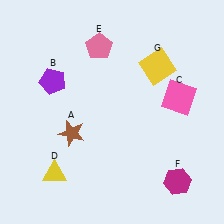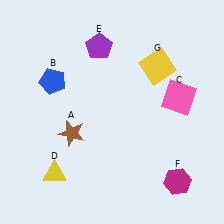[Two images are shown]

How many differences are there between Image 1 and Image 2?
There are 2 differences between the two images.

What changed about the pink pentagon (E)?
In Image 1, E is pink. In Image 2, it changed to purple.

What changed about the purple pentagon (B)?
In Image 1, B is purple. In Image 2, it changed to blue.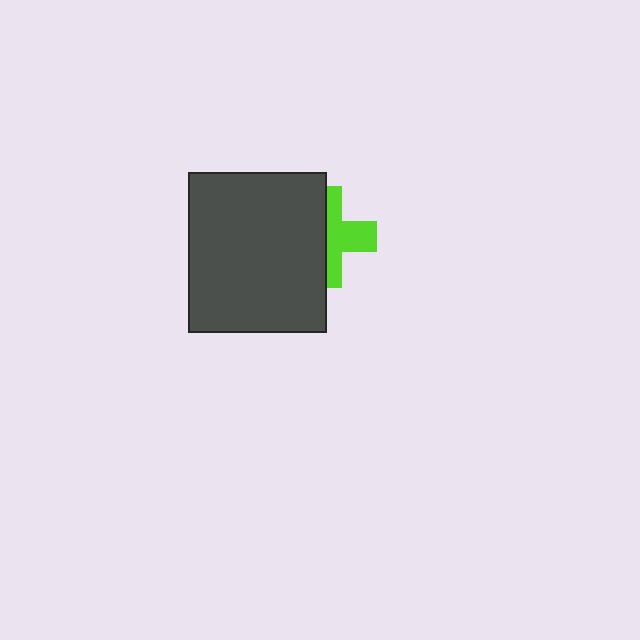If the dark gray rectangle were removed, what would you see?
You would see the complete lime cross.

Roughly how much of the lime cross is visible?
About half of it is visible (roughly 48%).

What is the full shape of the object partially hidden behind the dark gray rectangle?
The partially hidden object is a lime cross.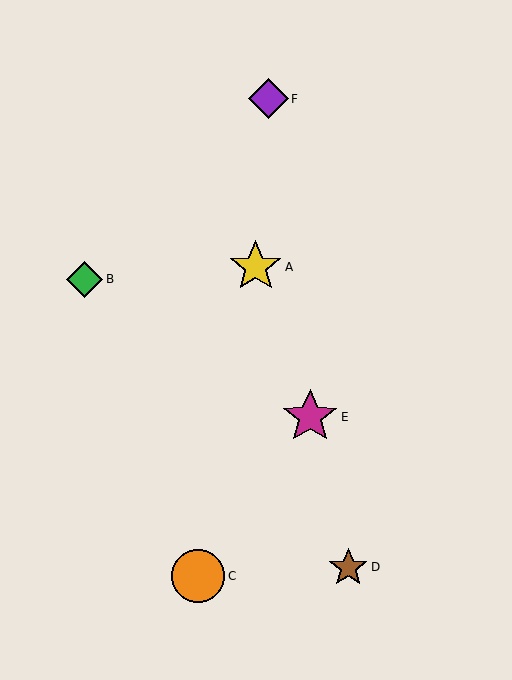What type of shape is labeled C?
Shape C is an orange circle.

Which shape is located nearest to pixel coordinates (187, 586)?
The orange circle (labeled C) at (198, 576) is nearest to that location.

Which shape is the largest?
The magenta star (labeled E) is the largest.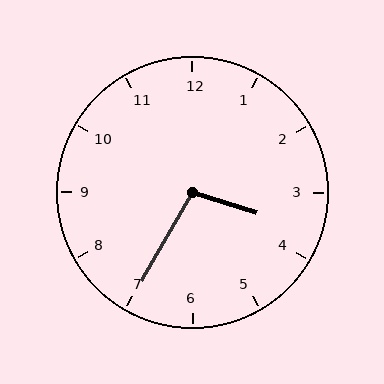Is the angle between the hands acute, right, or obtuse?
It is obtuse.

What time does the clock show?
3:35.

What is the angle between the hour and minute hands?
Approximately 102 degrees.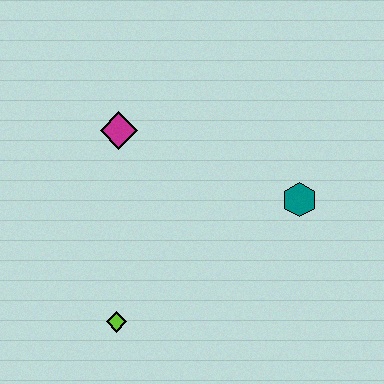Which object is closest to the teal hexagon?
The magenta diamond is closest to the teal hexagon.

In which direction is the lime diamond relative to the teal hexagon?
The lime diamond is to the left of the teal hexagon.